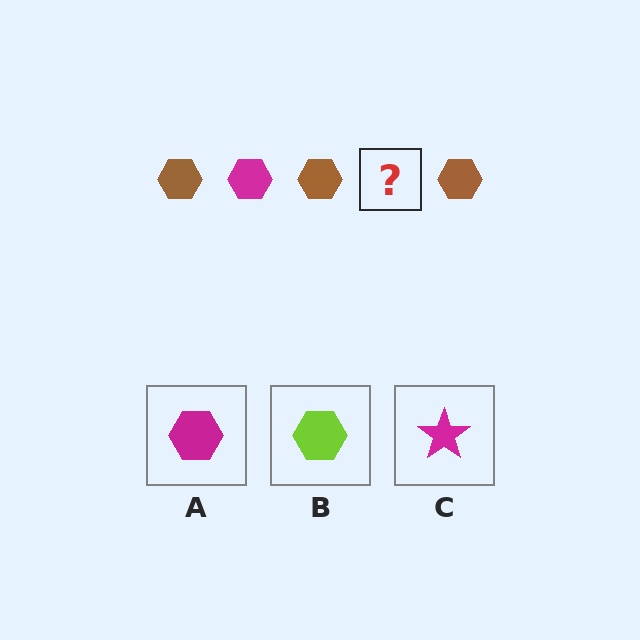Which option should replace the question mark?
Option A.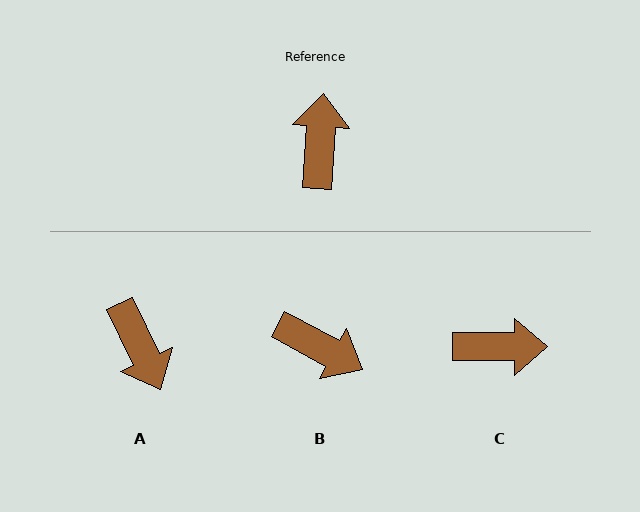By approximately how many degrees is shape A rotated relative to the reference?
Approximately 151 degrees clockwise.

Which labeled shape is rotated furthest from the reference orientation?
A, about 151 degrees away.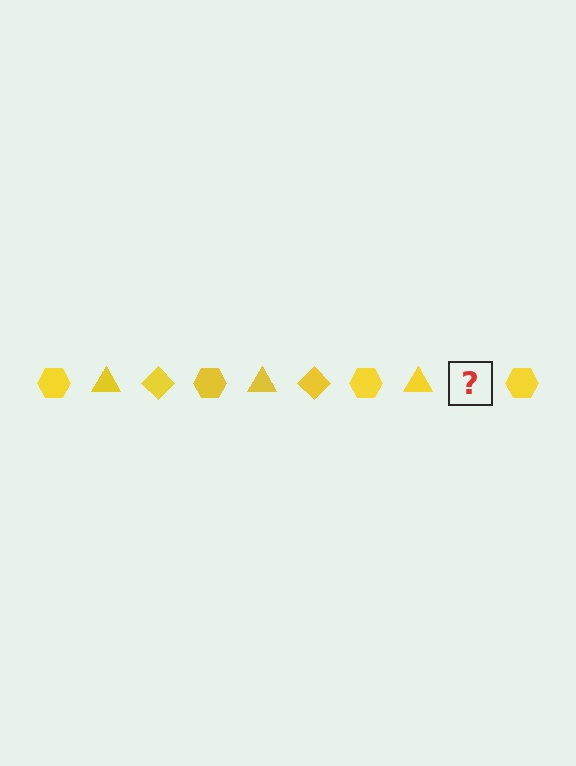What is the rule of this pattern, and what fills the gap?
The rule is that the pattern cycles through hexagon, triangle, diamond shapes in yellow. The gap should be filled with a yellow diamond.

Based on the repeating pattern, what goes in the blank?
The blank should be a yellow diamond.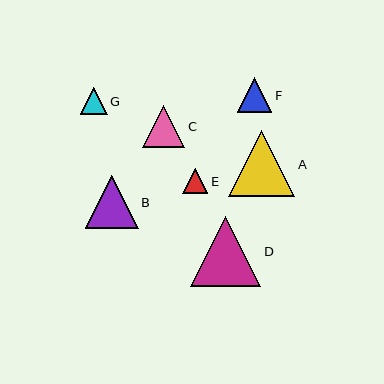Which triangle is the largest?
Triangle D is the largest with a size of approximately 70 pixels.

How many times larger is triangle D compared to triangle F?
Triangle D is approximately 2.0 times the size of triangle F.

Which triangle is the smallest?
Triangle E is the smallest with a size of approximately 25 pixels.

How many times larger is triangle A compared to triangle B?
Triangle A is approximately 1.3 times the size of triangle B.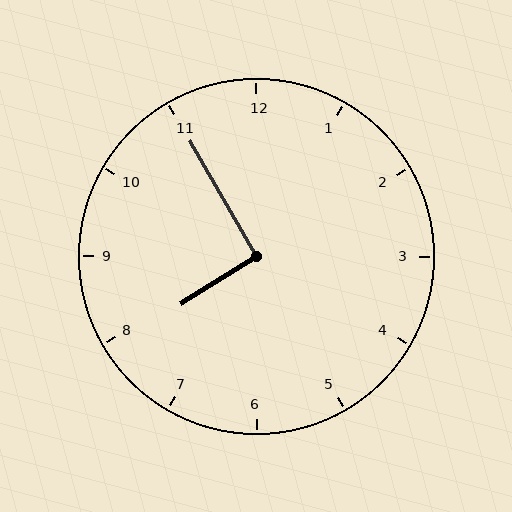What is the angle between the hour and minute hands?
Approximately 92 degrees.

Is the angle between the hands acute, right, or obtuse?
It is right.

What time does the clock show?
7:55.